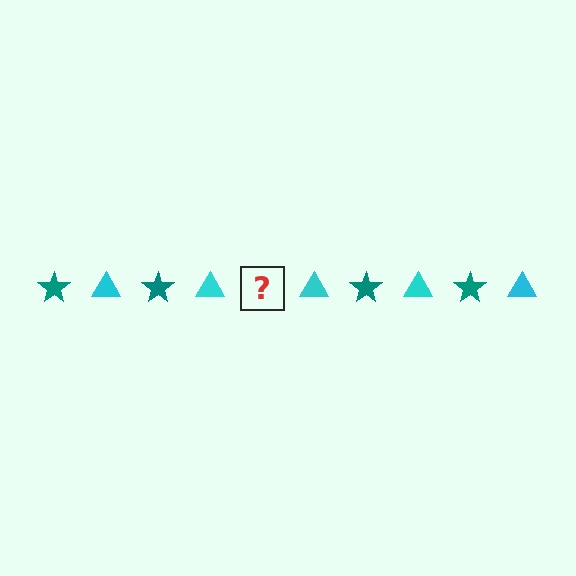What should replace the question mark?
The question mark should be replaced with a teal star.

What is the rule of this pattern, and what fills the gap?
The rule is that the pattern alternates between teal star and cyan triangle. The gap should be filled with a teal star.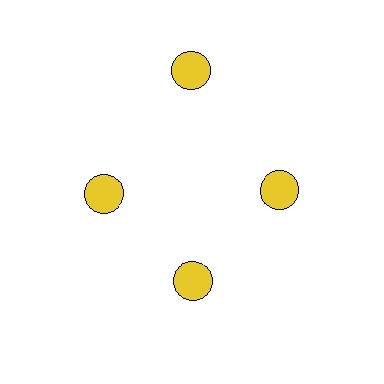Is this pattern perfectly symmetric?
No. The 4 yellow circles are arranged in a ring, but one element near the 12 o'clock position is pushed outward from the center, breaking the 4-fold rotational symmetry.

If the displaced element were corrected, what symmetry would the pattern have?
It would have 4-fold rotational symmetry — the pattern would map onto itself every 90 degrees.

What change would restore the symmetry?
The symmetry would be restored by moving it inward, back onto the ring so that all 4 circles sit at equal angles and equal distance from the center.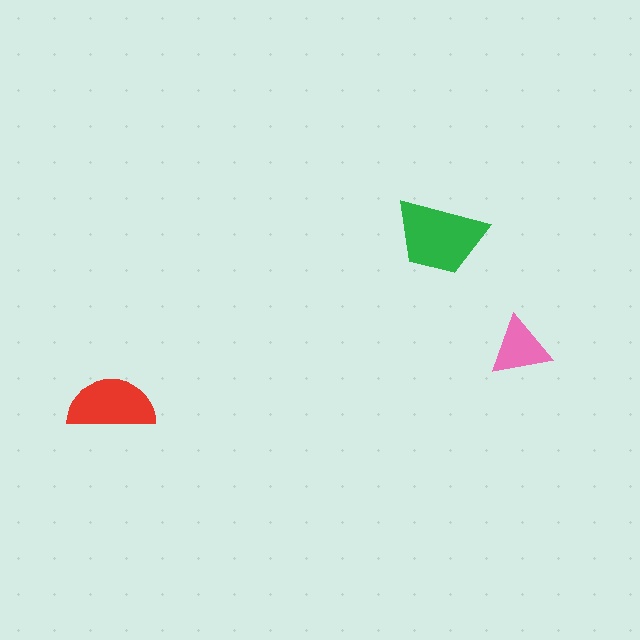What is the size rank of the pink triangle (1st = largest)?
3rd.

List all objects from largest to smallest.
The green trapezoid, the red semicircle, the pink triangle.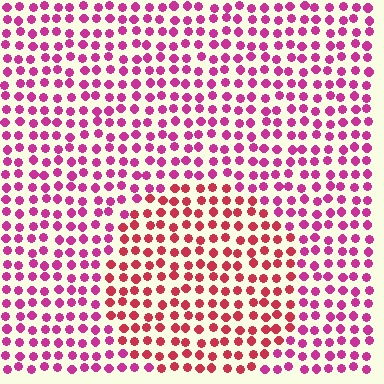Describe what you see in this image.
The image is filled with small magenta elements in a uniform arrangement. A circle-shaped region is visible where the elements are tinted to a slightly different hue, forming a subtle color boundary.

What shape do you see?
I see a circle.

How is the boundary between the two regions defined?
The boundary is defined purely by a slight shift in hue (about 31 degrees). Spacing, size, and orientation are identical on both sides.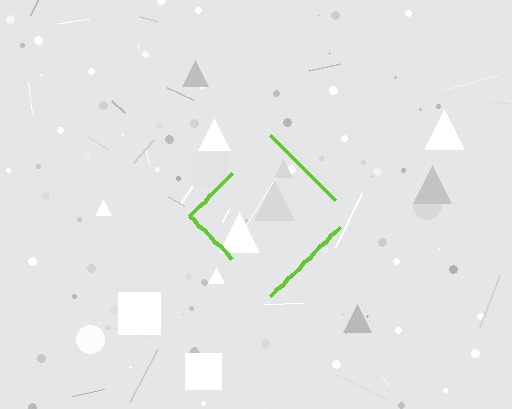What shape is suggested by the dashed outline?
The dashed outline suggests a diamond.